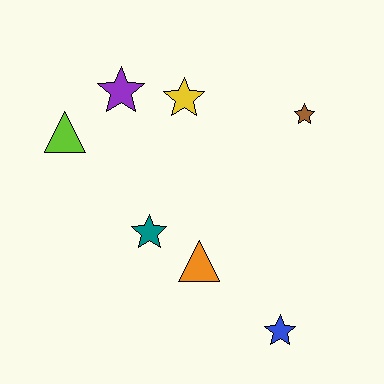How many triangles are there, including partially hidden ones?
There are 2 triangles.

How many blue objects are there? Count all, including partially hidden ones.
There is 1 blue object.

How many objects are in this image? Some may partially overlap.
There are 7 objects.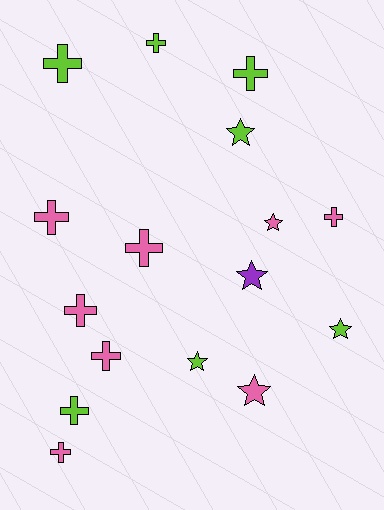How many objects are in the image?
There are 16 objects.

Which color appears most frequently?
Pink, with 8 objects.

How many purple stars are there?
There is 1 purple star.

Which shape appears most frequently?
Cross, with 10 objects.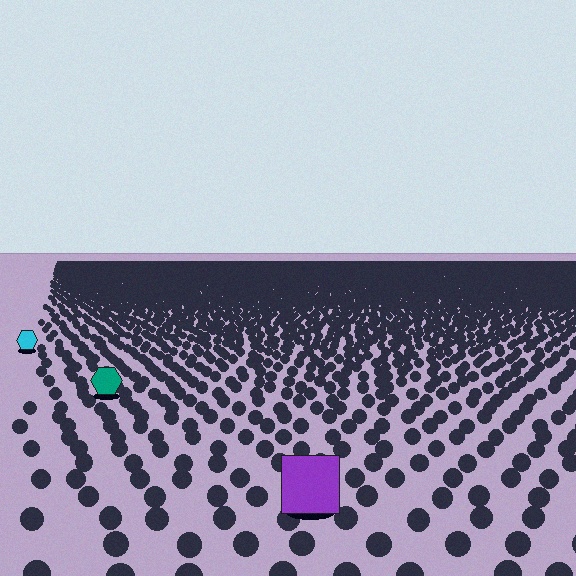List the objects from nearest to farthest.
From nearest to farthest: the purple square, the teal hexagon, the cyan hexagon.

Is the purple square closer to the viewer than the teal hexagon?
Yes. The purple square is closer — you can tell from the texture gradient: the ground texture is coarser near it.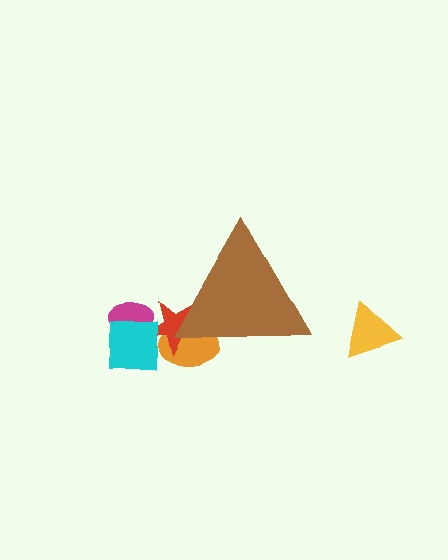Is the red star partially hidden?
Yes, the red star is partially hidden behind the brown triangle.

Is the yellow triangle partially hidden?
No, the yellow triangle is fully visible.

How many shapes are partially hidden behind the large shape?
2 shapes are partially hidden.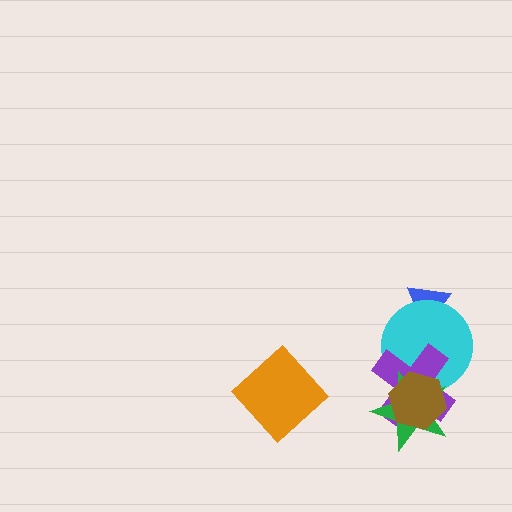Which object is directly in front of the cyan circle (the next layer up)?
The purple cross is directly in front of the cyan circle.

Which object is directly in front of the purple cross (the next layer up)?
The green star is directly in front of the purple cross.